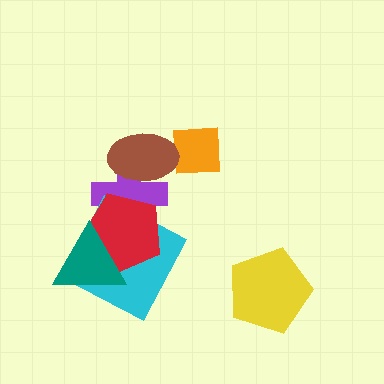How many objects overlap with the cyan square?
3 objects overlap with the cyan square.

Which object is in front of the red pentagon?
The teal triangle is in front of the red pentagon.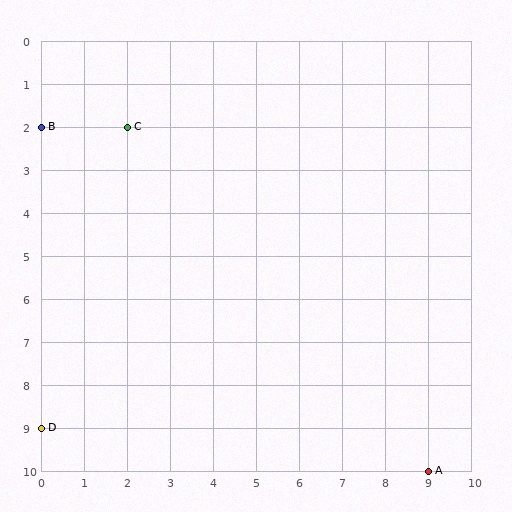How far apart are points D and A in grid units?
Points D and A are 9 columns and 1 row apart (about 9.1 grid units diagonally).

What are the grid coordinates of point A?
Point A is at grid coordinates (9, 10).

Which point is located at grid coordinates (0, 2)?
Point B is at (0, 2).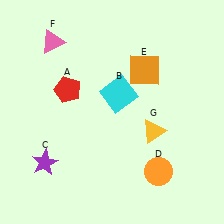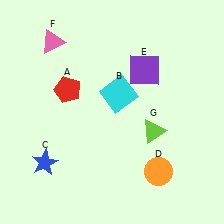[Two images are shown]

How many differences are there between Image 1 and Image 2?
There are 3 differences between the two images.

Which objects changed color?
C changed from purple to blue. E changed from orange to purple. G changed from yellow to lime.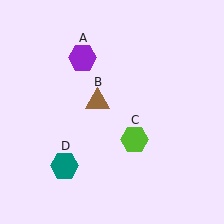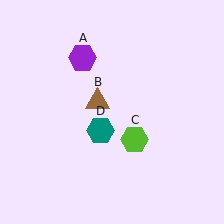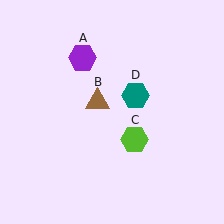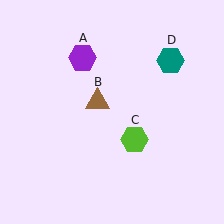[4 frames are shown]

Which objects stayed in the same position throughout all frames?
Purple hexagon (object A) and brown triangle (object B) and lime hexagon (object C) remained stationary.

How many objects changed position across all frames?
1 object changed position: teal hexagon (object D).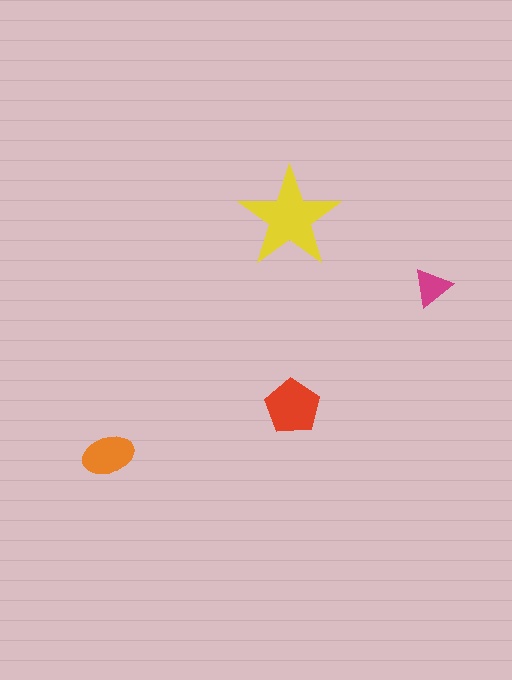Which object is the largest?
The yellow star.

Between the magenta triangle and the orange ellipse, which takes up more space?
The orange ellipse.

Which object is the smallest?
The magenta triangle.